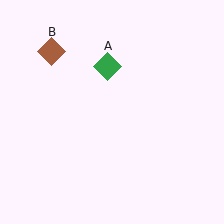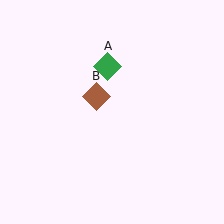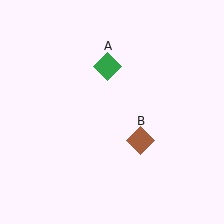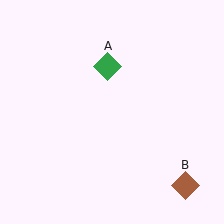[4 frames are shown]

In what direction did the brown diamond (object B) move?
The brown diamond (object B) moved down and to the right.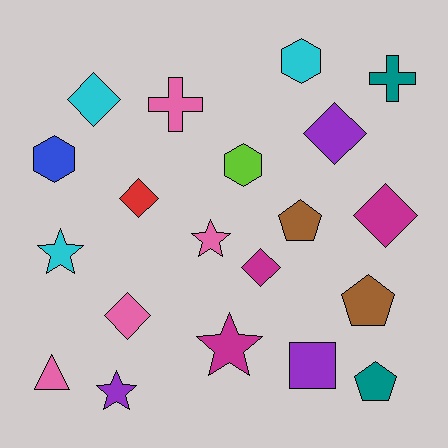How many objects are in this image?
There are 20 objects.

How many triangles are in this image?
There is 1 triangle.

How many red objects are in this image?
There is 1 red object.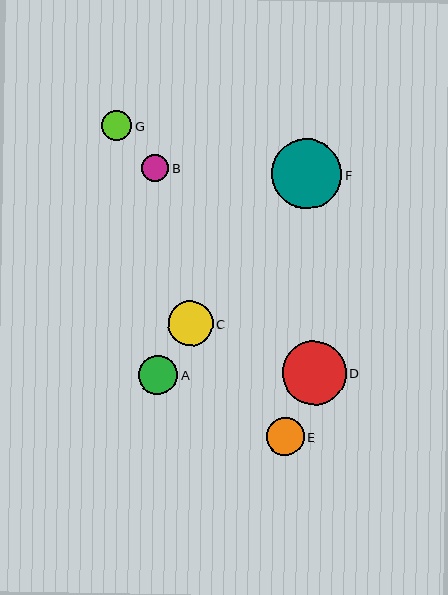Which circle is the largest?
Circle F is the largest with a size of approximately 70 pixels.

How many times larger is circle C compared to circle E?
Circle C is approximately 1.2 times the size of circle E.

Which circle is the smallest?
Circle B is the smallest with a size of approximately 27 pixels.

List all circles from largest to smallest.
From largest to smallest: F, D, C, A, E, G, B.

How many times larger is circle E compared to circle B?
Circle E is approximately 1.4 times the size of circle B.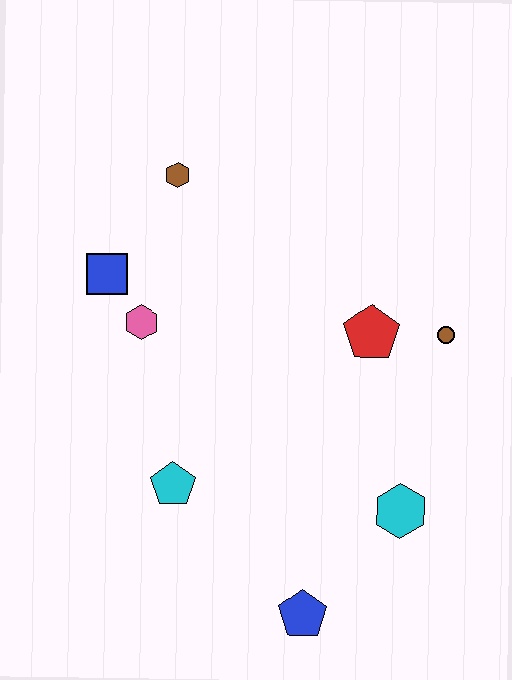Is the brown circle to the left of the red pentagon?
No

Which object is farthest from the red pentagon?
The blue pentagon is farthest from the red pentagon.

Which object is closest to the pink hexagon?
The blue square is closest to the pink hexagon.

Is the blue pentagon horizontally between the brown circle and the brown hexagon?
Yes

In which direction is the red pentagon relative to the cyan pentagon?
The red pentagon is to the right of the cyan pentagon.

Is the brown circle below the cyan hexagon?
No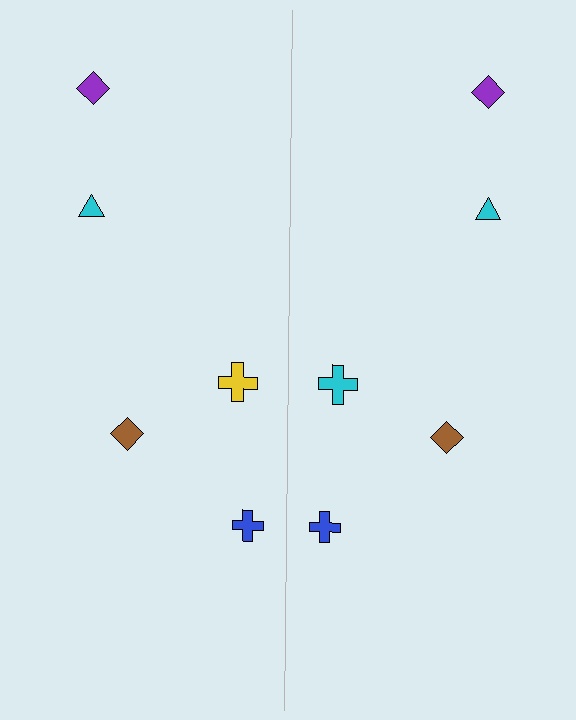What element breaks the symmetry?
The cyan cross on the right side breaks the symmetry — its mirror counterpart is yellow.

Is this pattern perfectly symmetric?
No, the pattern is not perfectly symmetric. The cyan cross on the right side breaks the symmetry — its mirror counterpart is yellow.